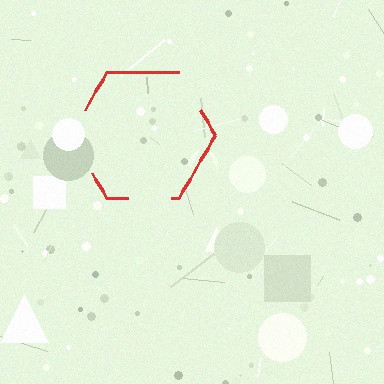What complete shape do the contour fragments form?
The contour fragments form a hexagon.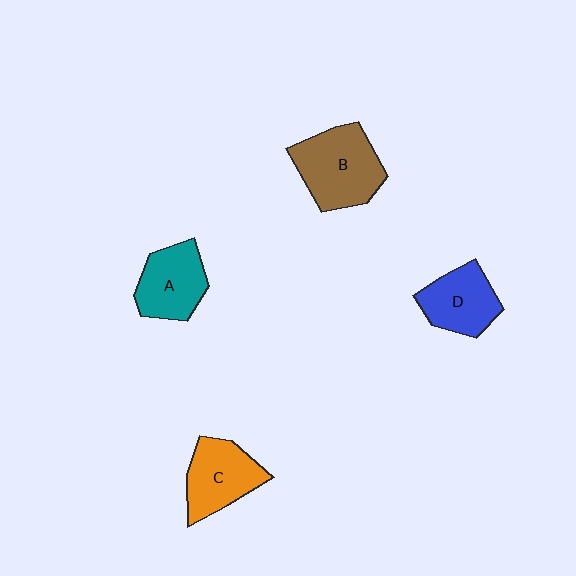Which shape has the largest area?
Shape B (brown).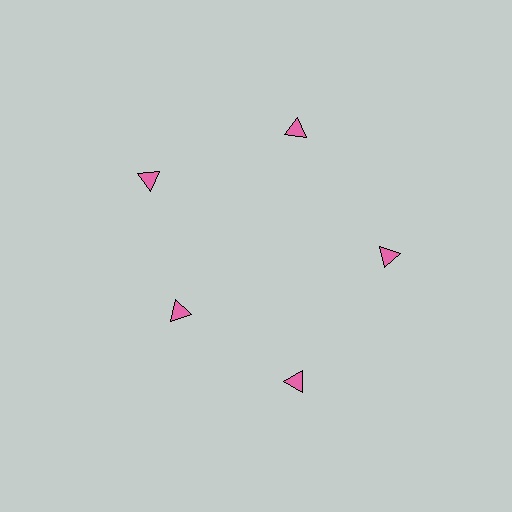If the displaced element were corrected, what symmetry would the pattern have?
It would have 5-fold rotational symmetry — the pattern would map onto itself every 72 degrees.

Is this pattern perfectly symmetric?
No. The 5 pink triangles are arranged in a ring, but one element near the 8 o'clock position is pulled inward toward the center, breaking the 5-fold rotational symmetry.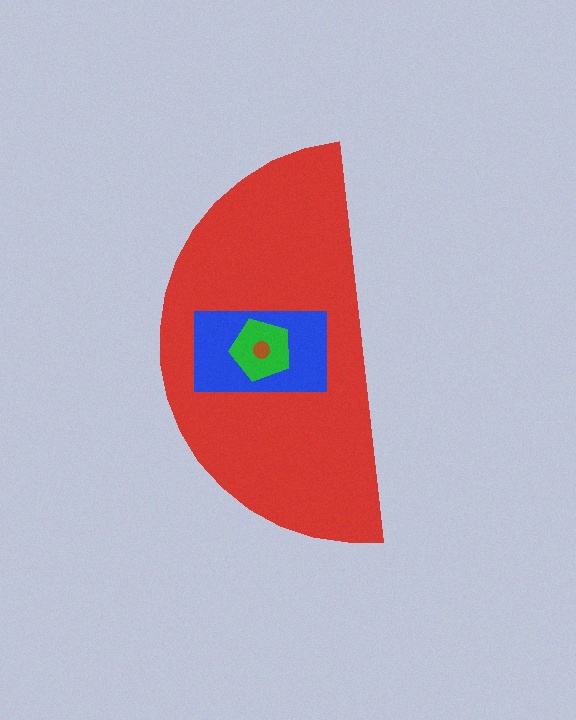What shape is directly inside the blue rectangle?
The green pentagon.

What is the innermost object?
The brown circle.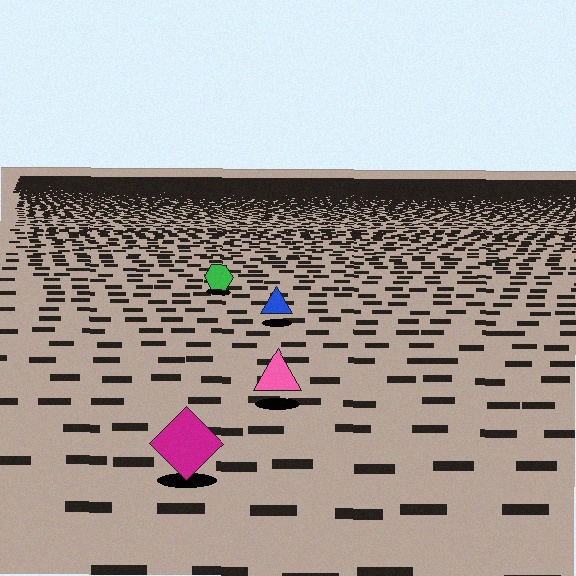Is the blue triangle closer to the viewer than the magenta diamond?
No. The magenta diamond is closer — you can tell from the texture gradient: the ground texture is coarser near it.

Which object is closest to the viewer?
The magenta diamond is closest. The texture marks near it are larger and more spread out.